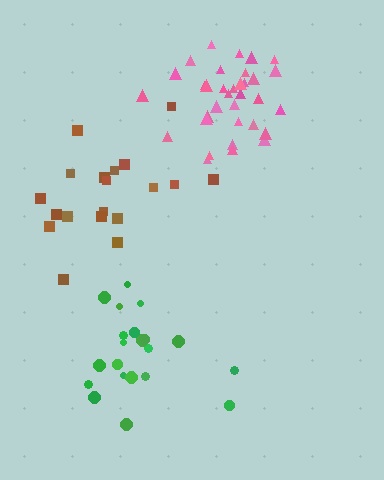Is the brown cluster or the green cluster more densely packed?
Green.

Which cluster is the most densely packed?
Pink.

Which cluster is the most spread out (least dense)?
Brown.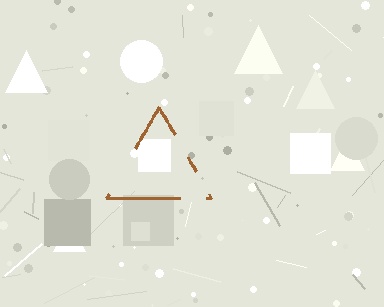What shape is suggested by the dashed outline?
The dashed outline suggests a triangle.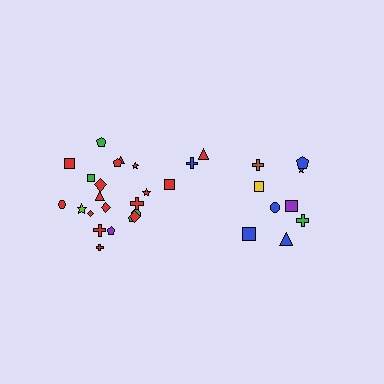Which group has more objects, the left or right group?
The left group.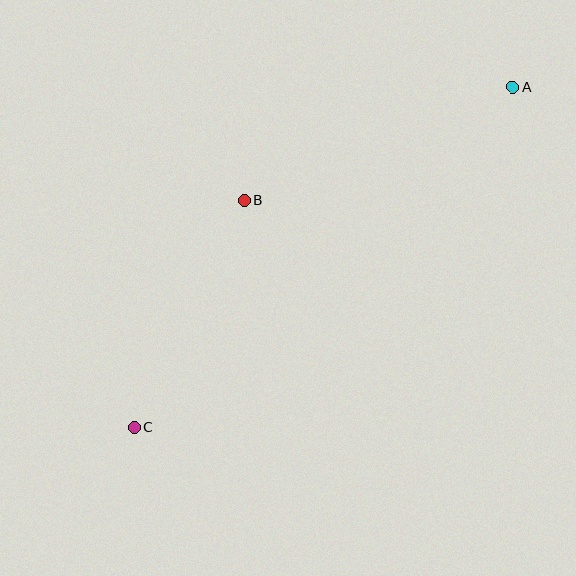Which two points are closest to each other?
Points B and C are closest to each other.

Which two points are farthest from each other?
Points A and C are farthest from each other.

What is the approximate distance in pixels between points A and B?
The distance between A and B is approximately 291 pixels.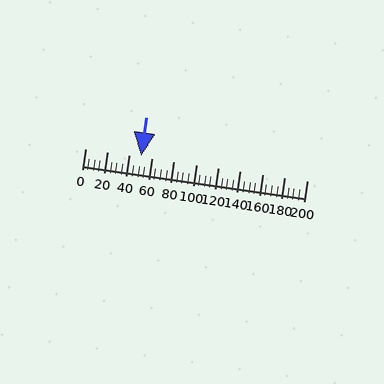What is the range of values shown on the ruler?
The ruler shows values from 0 to 200.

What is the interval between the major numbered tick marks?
The major tick marks are spaced 20 units apart.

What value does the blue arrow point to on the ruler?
The blue arrow points to approximately 50.